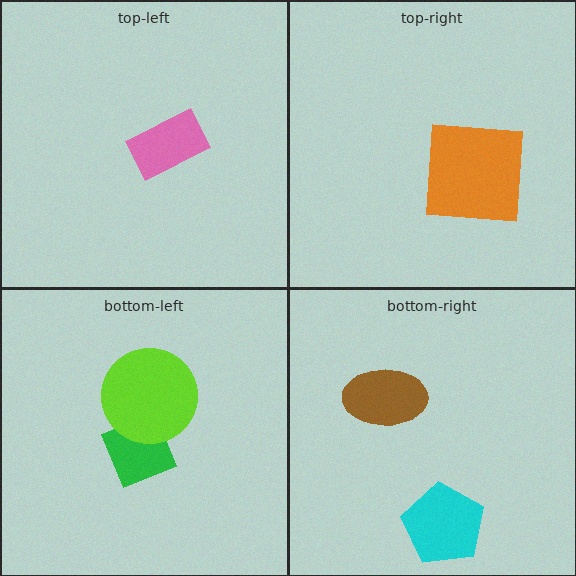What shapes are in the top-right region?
The orange square.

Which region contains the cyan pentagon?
The bottom-right region.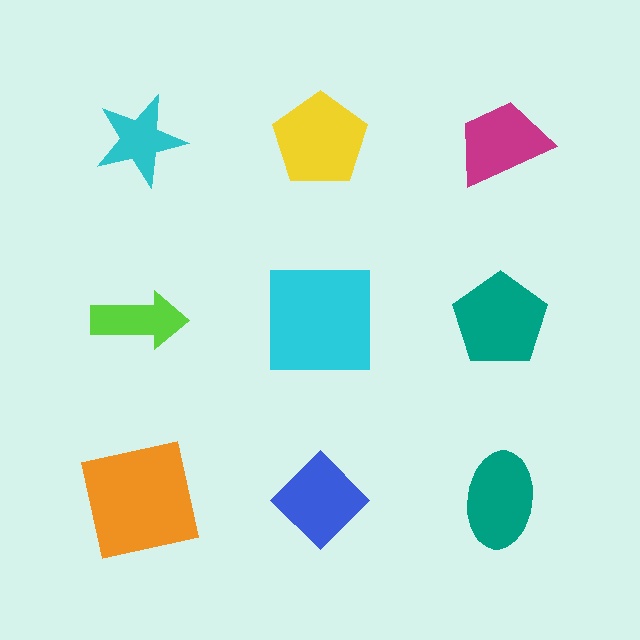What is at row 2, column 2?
A cyan square.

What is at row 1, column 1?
A cyan star.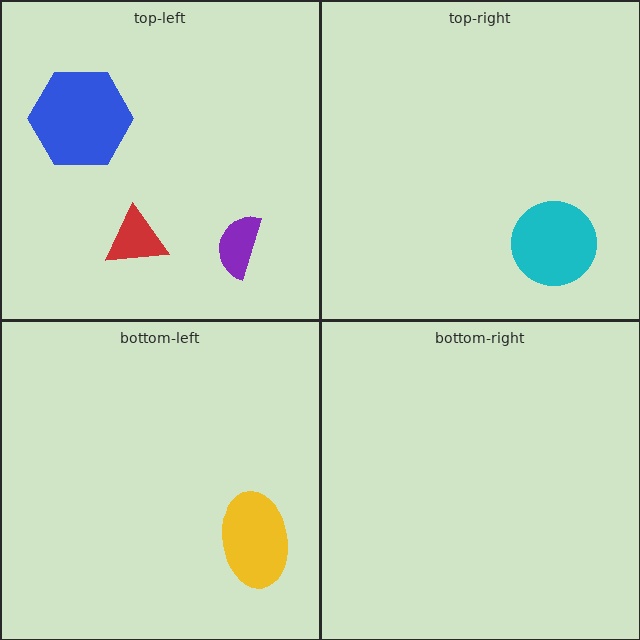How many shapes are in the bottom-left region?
1.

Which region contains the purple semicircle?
The top-left region.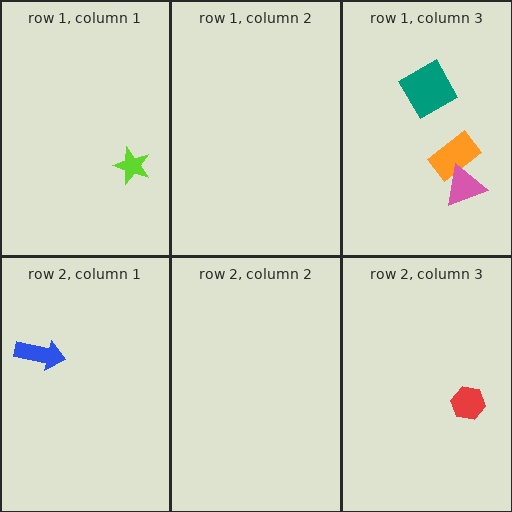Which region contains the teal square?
The row 1, column 3 region.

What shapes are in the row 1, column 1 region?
The lime star.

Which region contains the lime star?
The row 1, column 1 region.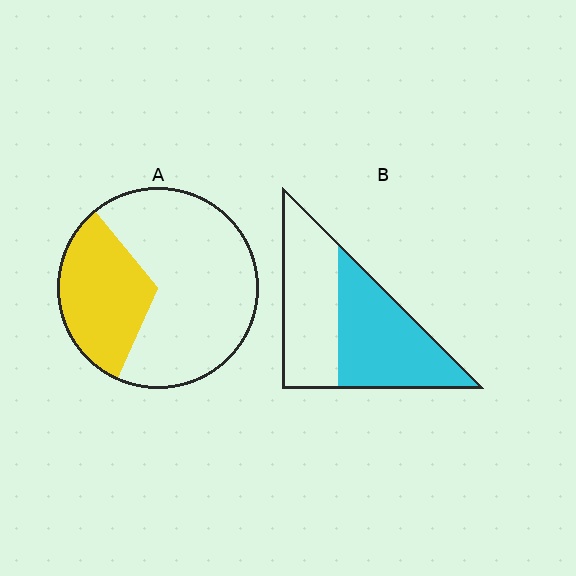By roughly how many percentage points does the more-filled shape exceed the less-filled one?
By roughly 20 percentage points (B over A).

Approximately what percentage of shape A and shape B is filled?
A is approximately 30% and B is approximately 50%.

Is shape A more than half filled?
No.